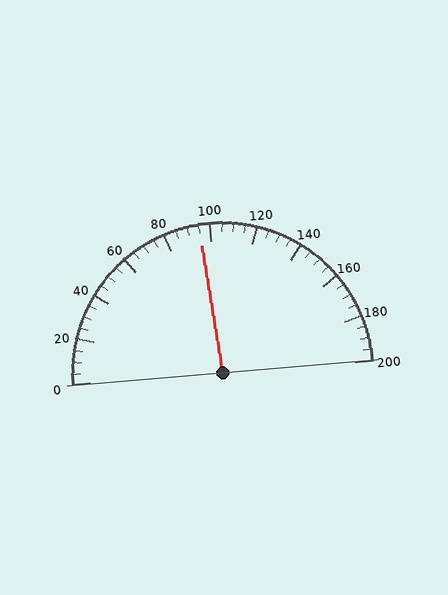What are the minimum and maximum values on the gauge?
The gauge ranges from 0 to 200.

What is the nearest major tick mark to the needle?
The nearest major tick mark is 100.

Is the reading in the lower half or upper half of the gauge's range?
The reading is in the lower half of the range (0 to 200).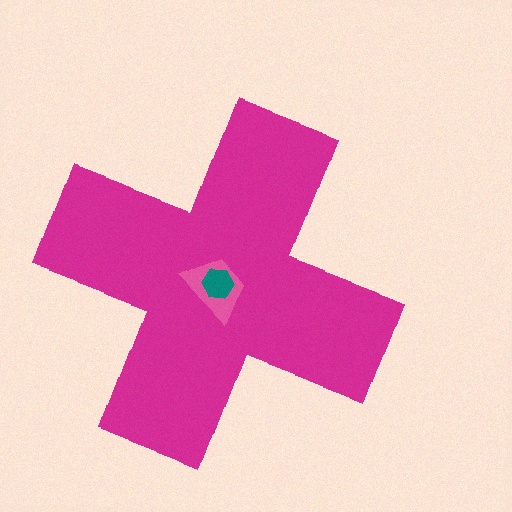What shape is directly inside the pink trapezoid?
The teal hexagon.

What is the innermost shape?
The teal hexagon.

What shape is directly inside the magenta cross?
The pink trapezoid.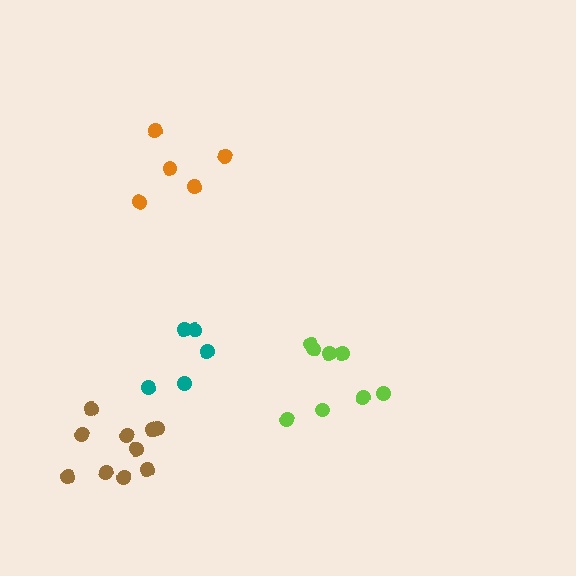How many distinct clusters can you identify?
There are 4 distinct clusters.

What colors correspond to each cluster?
The clusters are colored: lime, orange, teal, brown.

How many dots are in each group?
Group 1: 8 dots, Group 2: 5 dots, Group 3: 5 dots, Group 4: 10 dots (28 total).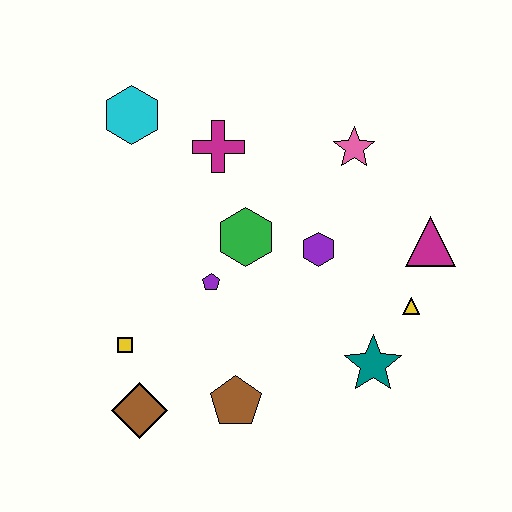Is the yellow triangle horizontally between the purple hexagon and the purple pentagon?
No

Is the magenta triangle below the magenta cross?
Yes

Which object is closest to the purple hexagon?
The green hexagon is closest to the purple hexagon.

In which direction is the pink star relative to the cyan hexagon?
The pink star is to the right of the cyan hexagon.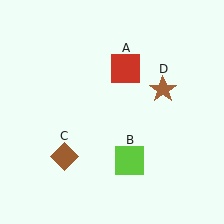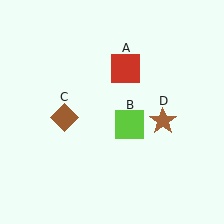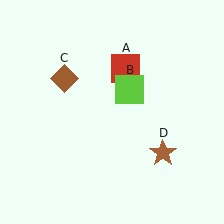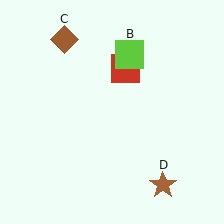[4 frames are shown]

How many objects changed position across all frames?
3 objects changed position: lime square (object B), brown diamond (object C), brown star (object D).